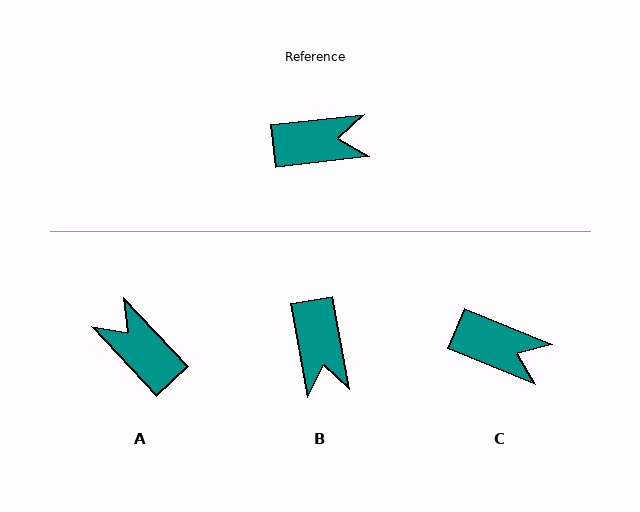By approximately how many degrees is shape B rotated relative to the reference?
Approximately 87 degrees clockwise.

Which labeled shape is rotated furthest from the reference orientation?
A, about 126 degrees away.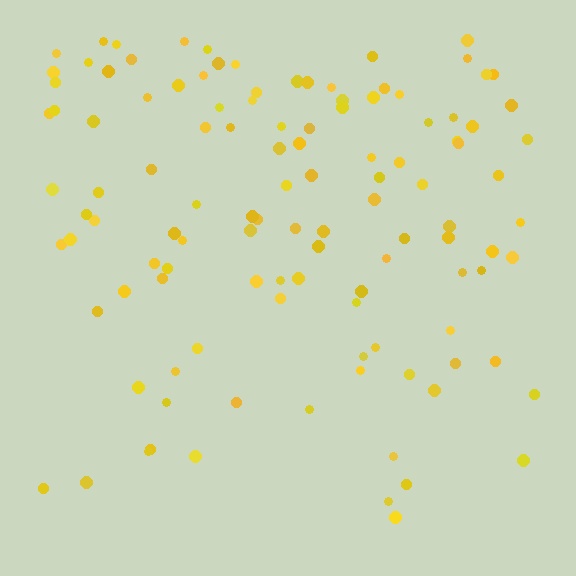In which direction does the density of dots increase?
From bottom to top, with the top side densest.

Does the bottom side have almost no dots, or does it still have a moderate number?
Still a moderate number, just noticeably fewer than the top.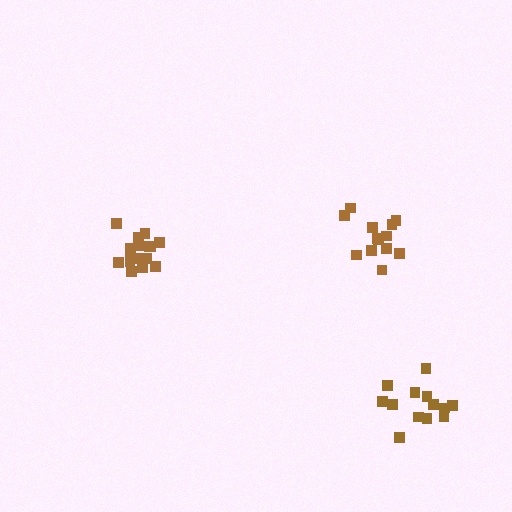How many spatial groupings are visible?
There are 3 spatial groupings.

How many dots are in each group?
Group 1: 13 dots, Group 2: 16 dots, Group 3: 13 dots (42 total).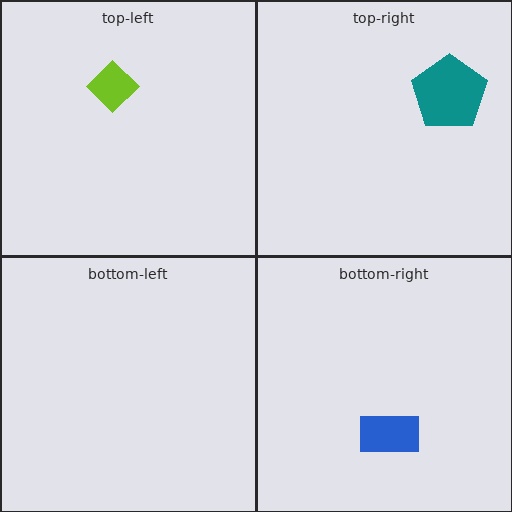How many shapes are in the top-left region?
1.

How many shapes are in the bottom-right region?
1.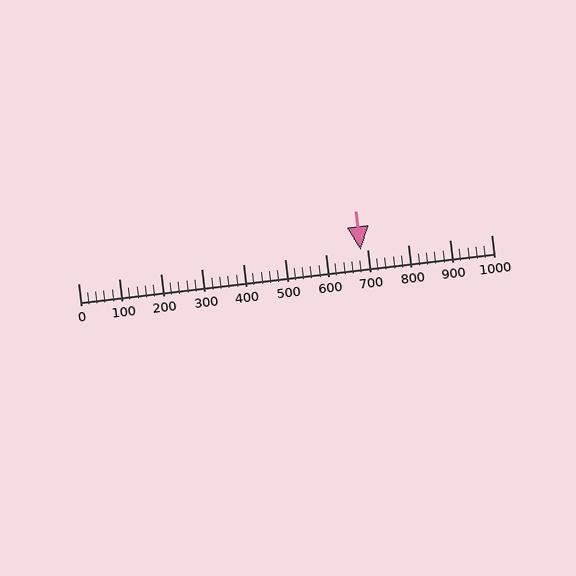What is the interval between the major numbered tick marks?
The major tick marks are spaced 100 units apart.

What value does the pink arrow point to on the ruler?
The pink arrow points to approximately 683.